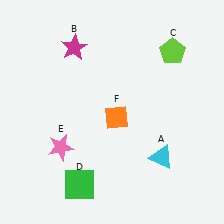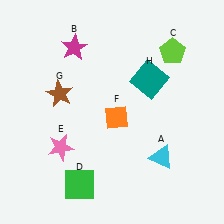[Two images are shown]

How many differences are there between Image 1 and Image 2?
There are 2 differences between the two images.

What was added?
A brown star (G), a teal square (H) were added in Image 2.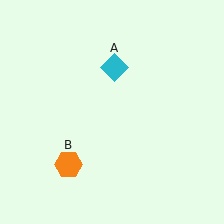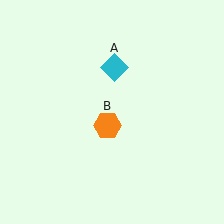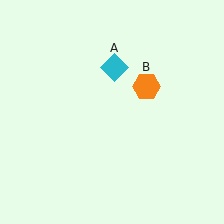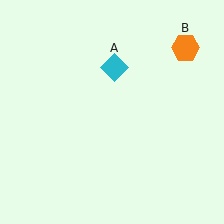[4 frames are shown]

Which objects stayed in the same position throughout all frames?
Cyan diamond (object A) remained stationary.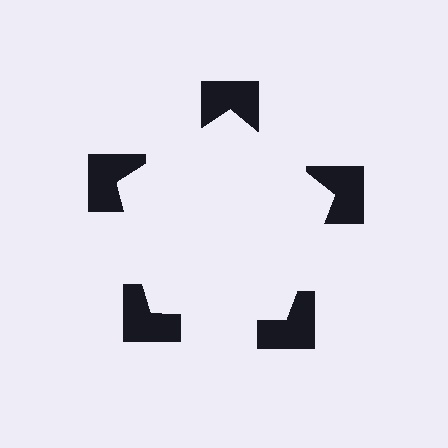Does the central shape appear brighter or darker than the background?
It typically appears slightly brighter than the background, even though no actual brightness change is drawn.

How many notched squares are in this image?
There are 5 — one at each vertex of the illusory pentagon.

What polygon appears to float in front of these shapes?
An illusory pentagon — its edges are inferred from the aligned wedge cuts in the notched squares, not physically drawn.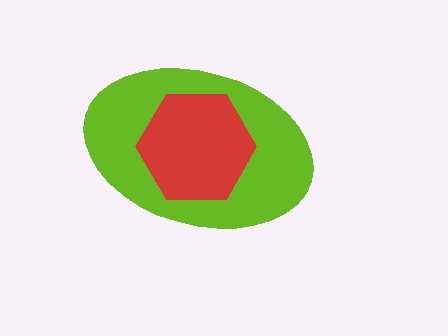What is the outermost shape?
The lime ellipse.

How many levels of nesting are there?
2.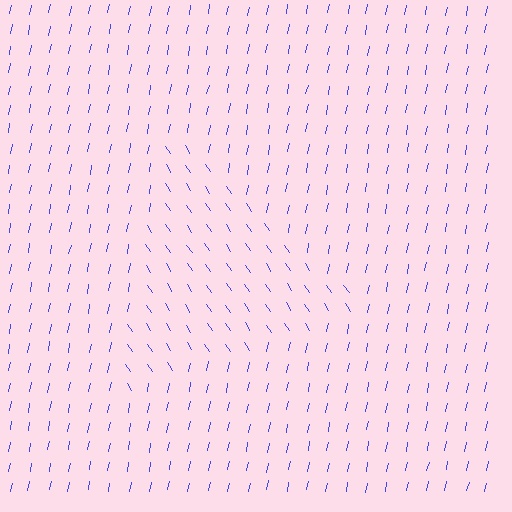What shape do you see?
I see a triangle.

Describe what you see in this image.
The image is filled with small blue line segments. A triangle region in the image has lines oriented differently from the surrounding lines, creating a visible texture boundary.